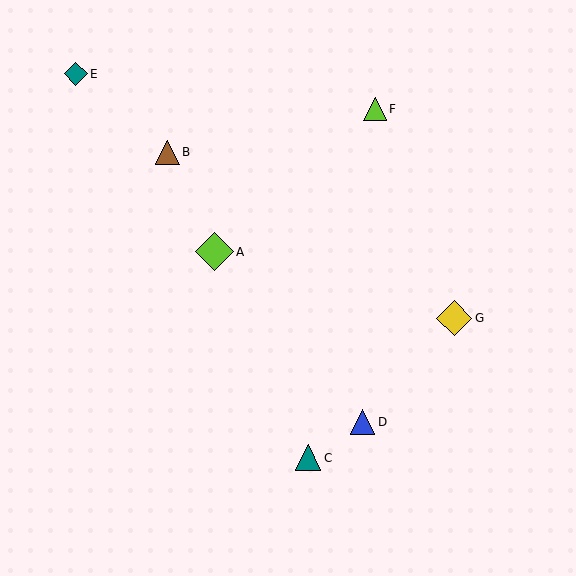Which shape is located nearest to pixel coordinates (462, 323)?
The yellow diamond (labeled G) at (454, 318) is nearest to that location.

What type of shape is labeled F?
Shape F is a lime triangle.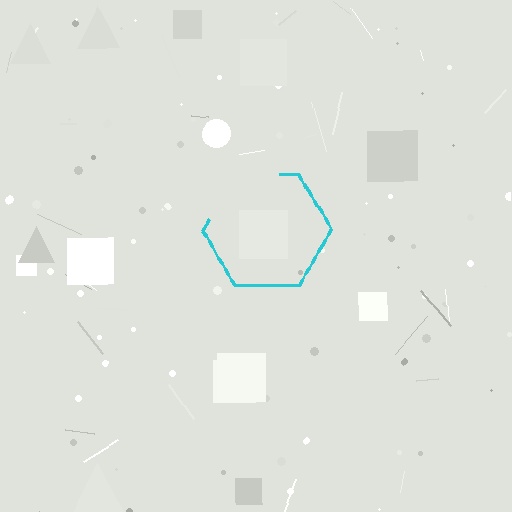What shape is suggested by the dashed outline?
The dashed outline suggests a hexagon.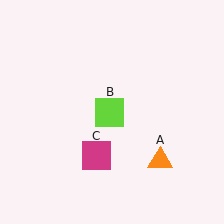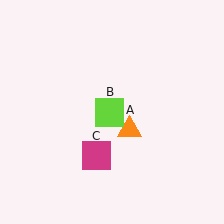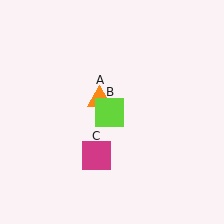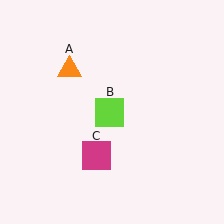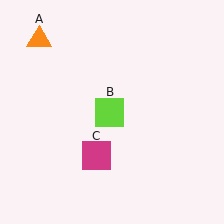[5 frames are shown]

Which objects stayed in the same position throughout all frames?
Lime square (object B) and magenta square (object C) remained stationary.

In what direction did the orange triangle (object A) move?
The orange triangle (object A) moved up and to the left.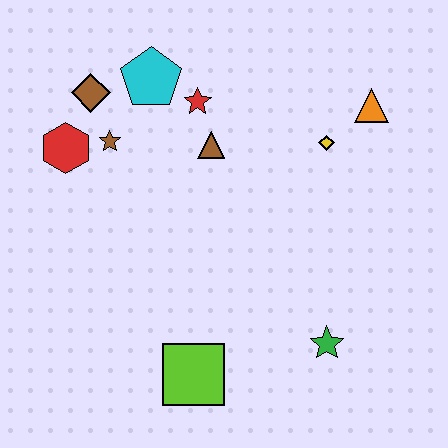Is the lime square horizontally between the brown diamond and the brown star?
No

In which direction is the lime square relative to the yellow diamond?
The lime square is below the yellow diamond.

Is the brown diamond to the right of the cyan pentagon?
No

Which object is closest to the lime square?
The green star is closest to the lime square.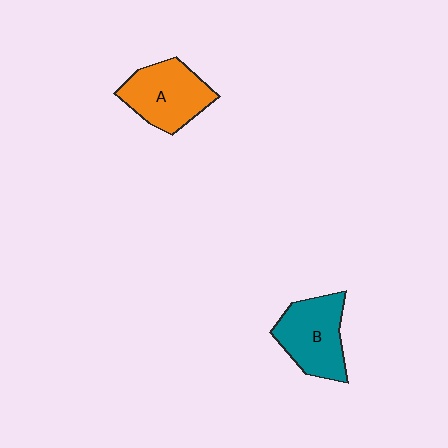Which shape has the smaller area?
Shape A (orange).